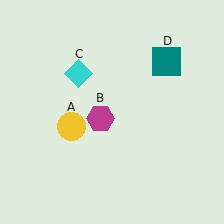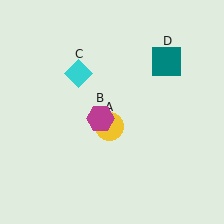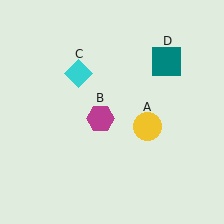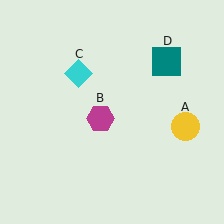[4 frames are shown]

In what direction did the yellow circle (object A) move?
The yellow circle (object A) moved right.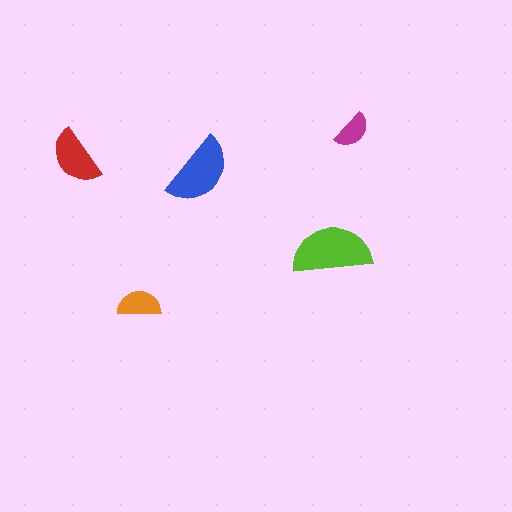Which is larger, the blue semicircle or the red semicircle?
The blue one.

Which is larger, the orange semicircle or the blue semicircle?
The blue one.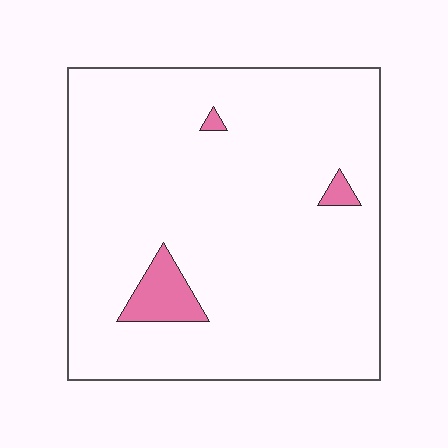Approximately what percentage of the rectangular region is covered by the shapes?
Approximately 5%.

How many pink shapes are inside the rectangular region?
3.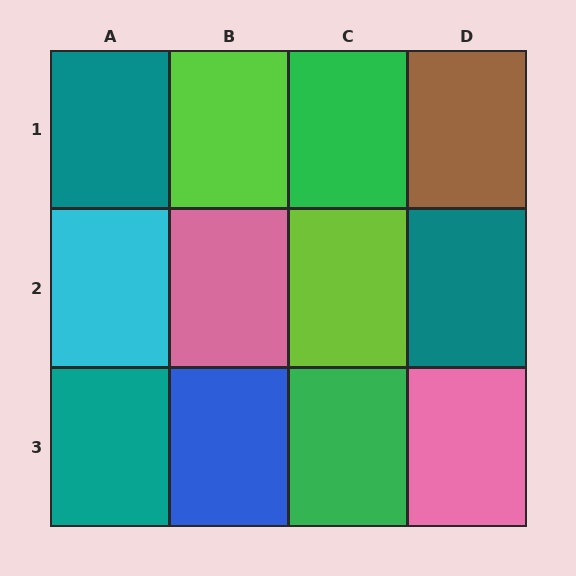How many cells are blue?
1 cell is blue.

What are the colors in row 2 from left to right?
Cyan, pink, lime, teal.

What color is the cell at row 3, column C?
Green.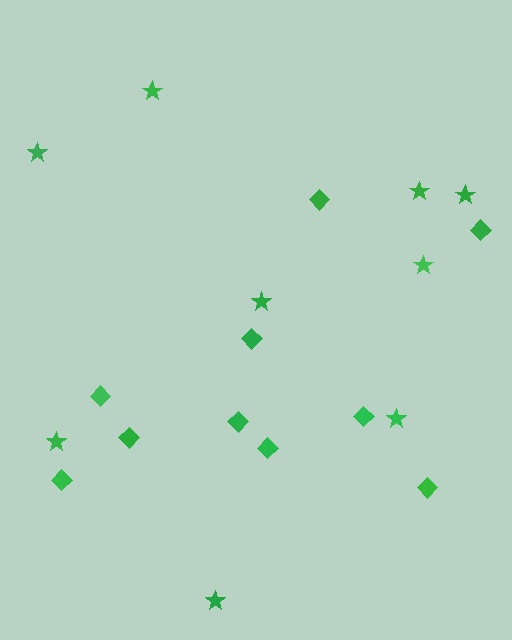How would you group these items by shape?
There are 2 groups: one group of diamonds (10) and one group of stars (9).